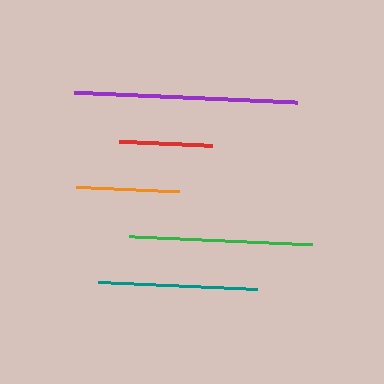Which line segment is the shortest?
The red line is the shortest at approximately 93 pixels.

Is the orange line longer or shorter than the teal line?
The teal line is longer than the orange line.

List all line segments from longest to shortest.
From longest to shortest: purple, green, teal, orange, red.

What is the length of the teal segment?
The teal segment is approximately 159 pixels long.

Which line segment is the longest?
The purple line is the longest at approximately 223 pixels.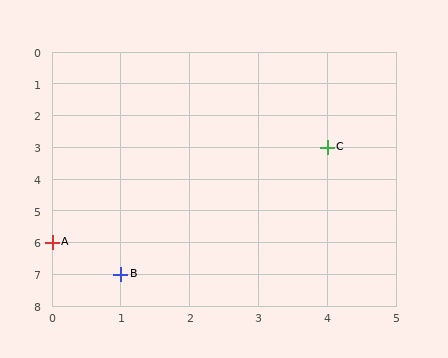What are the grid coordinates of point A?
Point A is at grid coordinates (0, 6).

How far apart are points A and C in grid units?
Points A and C are 4 columns and 3 rows apart (about 5.0 grid units diagonally).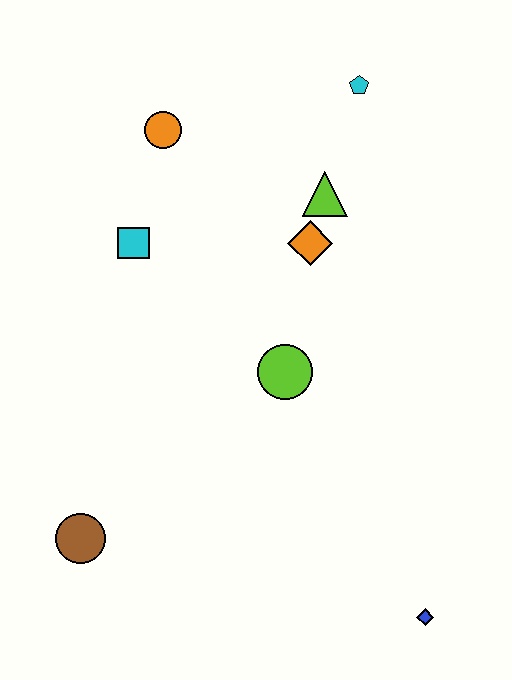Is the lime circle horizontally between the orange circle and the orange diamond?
Yes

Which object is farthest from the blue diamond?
The orange circle is farthest from the blue diamond.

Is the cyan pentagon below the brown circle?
No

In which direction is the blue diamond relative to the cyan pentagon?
The blue diamond is below the cyan pentagon.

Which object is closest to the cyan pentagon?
The lime triangle is closest to the cyan pentagon.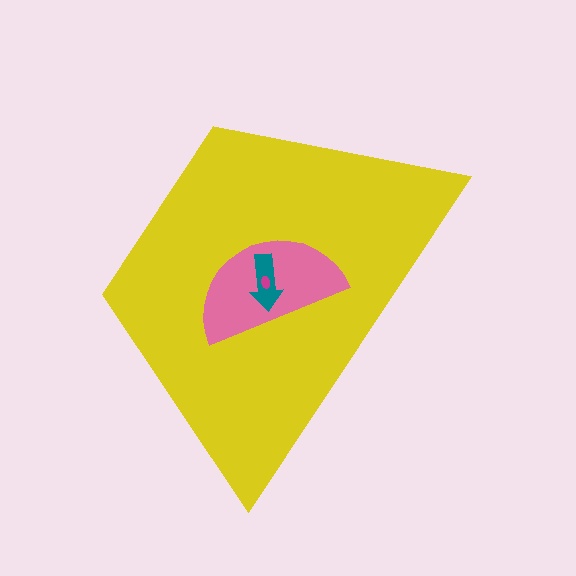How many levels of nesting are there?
4.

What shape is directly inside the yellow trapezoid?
The pink semicircle.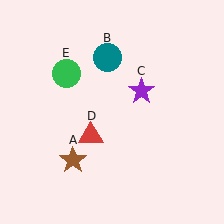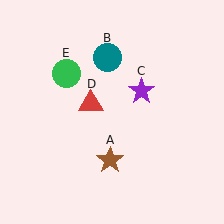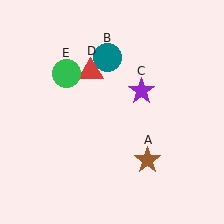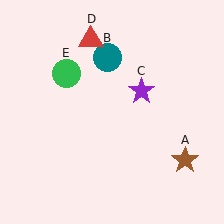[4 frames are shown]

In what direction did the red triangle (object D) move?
The red triangle (object D) moved up.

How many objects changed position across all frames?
2 objects changed position: brown star (object A), red triangle (object D).